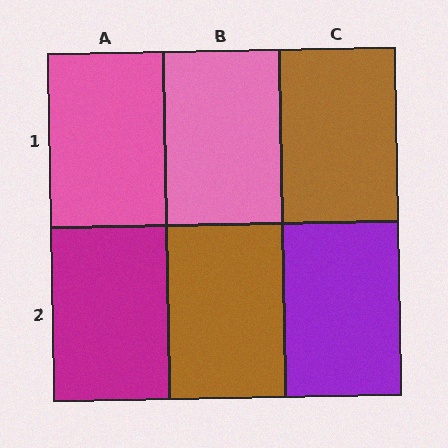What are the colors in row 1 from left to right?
Pink, pink, brown.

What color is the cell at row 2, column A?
Magenta.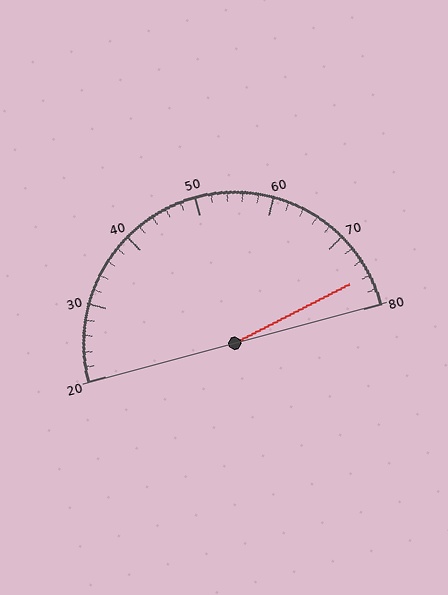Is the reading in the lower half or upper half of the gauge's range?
The reading is in the upper half of the range (20 to 80).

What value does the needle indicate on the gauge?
The needle indicates approximately 76.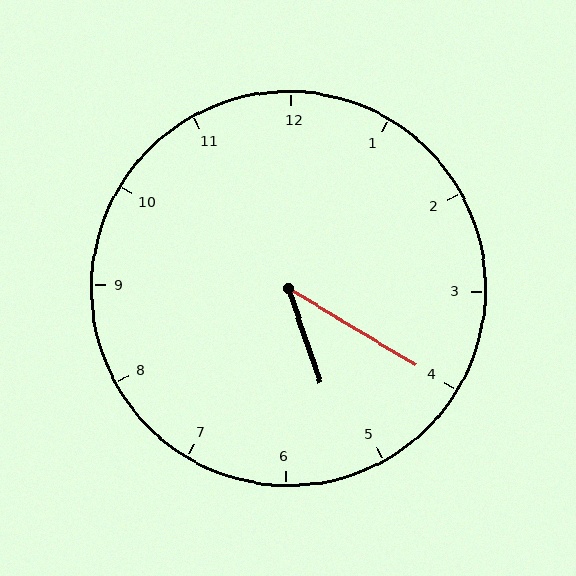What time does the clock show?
5:20.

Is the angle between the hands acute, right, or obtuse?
It is acute.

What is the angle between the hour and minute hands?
Approximately 40 degrees.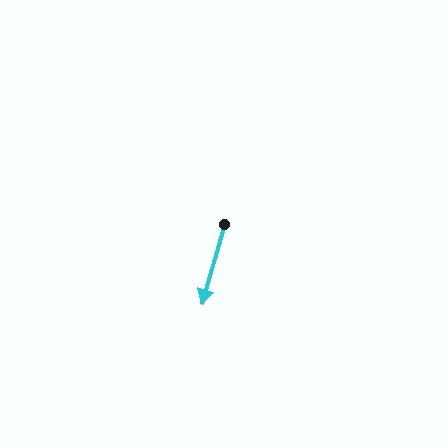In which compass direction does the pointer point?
South.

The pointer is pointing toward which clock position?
Roughly 7 o'clock.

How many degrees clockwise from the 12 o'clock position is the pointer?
Approximately 196 degrees.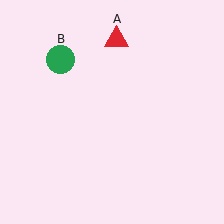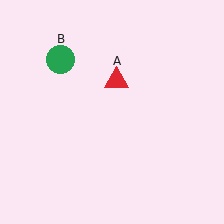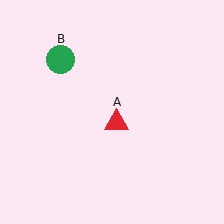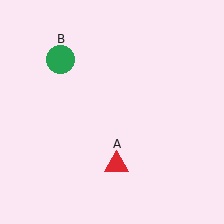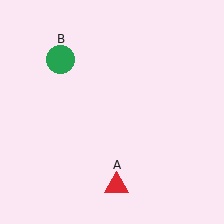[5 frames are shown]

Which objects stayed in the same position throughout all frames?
Green circle (object B) remained stationary.